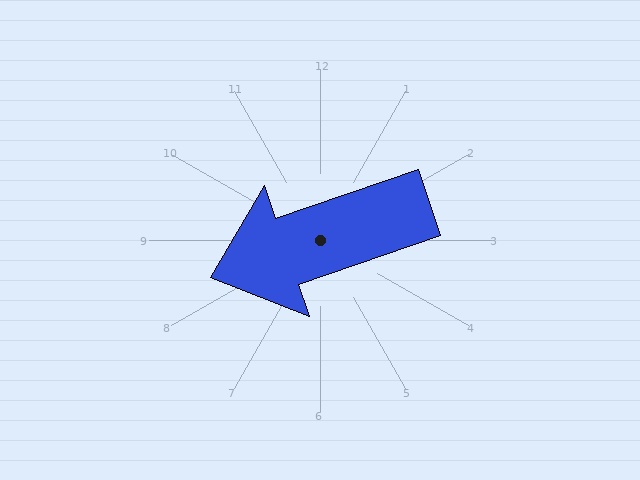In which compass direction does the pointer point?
West.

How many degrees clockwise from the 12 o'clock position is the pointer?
Approximately 251 degrees.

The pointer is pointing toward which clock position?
Roughly 8 o'clock.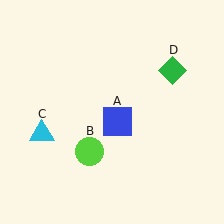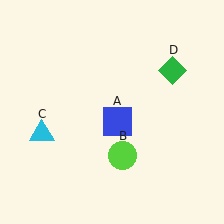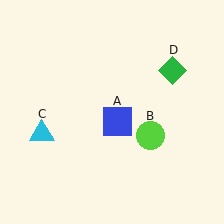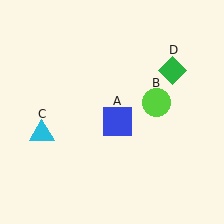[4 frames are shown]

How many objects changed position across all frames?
1 object changed position: lime circle (object B).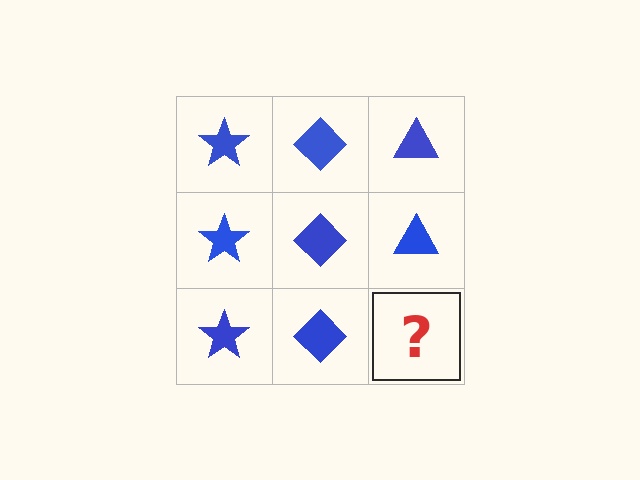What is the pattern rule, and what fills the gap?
The rule is that each column has a consistent shape. The gap should be filled with a blue triangle.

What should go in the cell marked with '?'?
The missing cell should contain a blue triangle.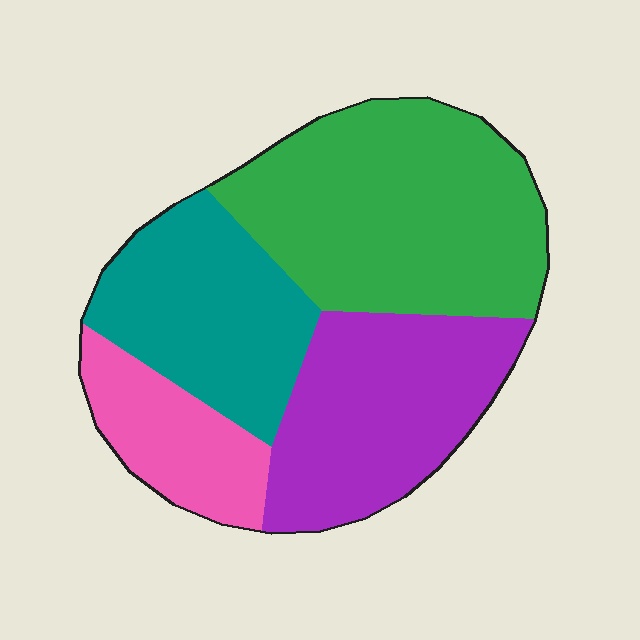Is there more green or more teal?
Green.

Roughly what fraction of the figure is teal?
Teal takes up about one quarter (1/4) of the figure.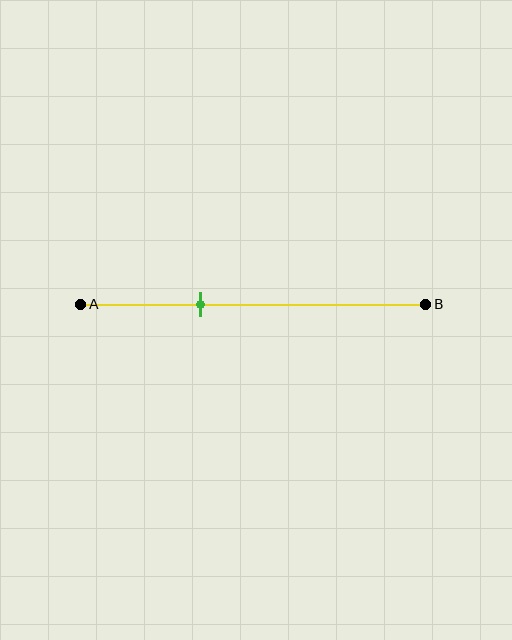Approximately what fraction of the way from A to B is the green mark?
The green mark is approximately 35% of the way from A to B.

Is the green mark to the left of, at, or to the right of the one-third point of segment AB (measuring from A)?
The green mark is approximately at the one-third point of segment AB.